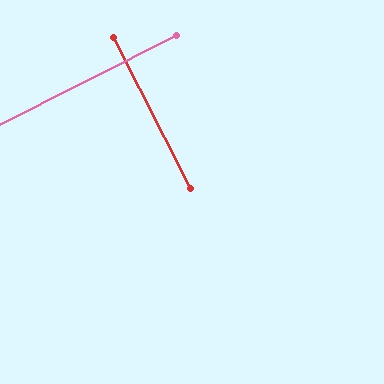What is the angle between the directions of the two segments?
Approximately 90 degrees.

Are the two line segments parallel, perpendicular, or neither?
Perpendicular — they meet at approximately 90°.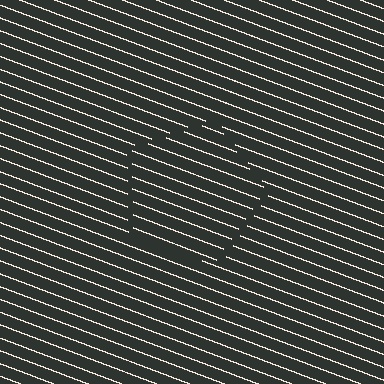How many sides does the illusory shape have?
5 sides — the line-ends trace a pentagon.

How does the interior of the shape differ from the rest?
The interior of the shape contains the same grating, shifted by half a period — the contour is defined by the phase discontinuity where line-ends from the inner and outer gratings abut.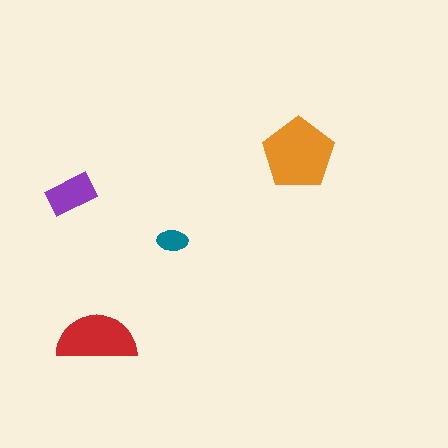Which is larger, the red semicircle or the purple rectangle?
The red semicircle.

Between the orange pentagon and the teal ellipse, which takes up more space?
The orange pentagon.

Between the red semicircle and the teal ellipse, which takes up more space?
The red semicircle.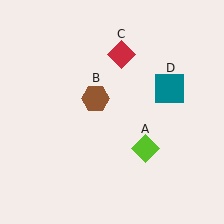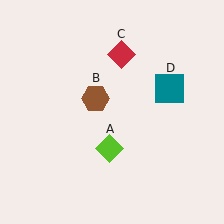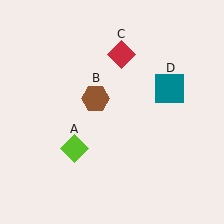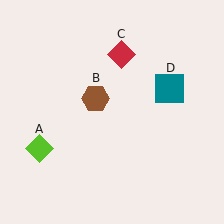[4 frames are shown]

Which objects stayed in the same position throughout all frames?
Brown hexagon (object B) and red diamond (object C) and teal square (object D) remained stationary.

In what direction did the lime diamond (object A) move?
The lime diamond (object A) moved left.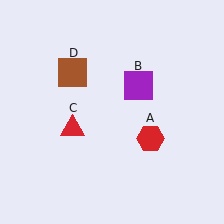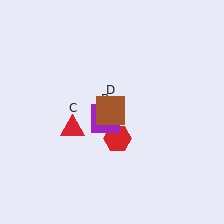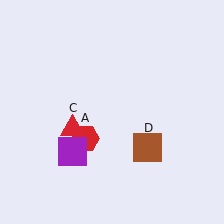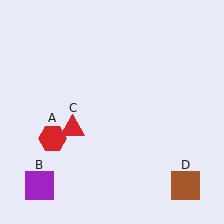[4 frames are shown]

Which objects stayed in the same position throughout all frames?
Red triangle (object C) remained stationary.